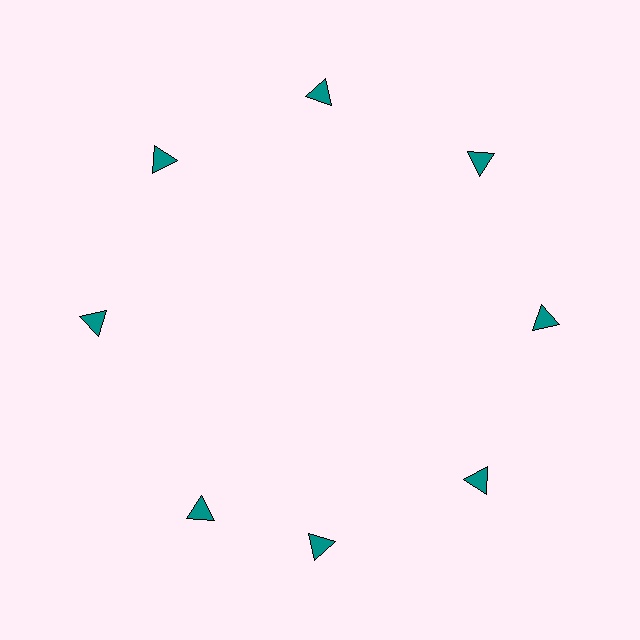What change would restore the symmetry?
The symmetry would be restored by rotating it back into even spacing with its neighbors so that all 8 triangles sit at equal angles and equal distance from the center.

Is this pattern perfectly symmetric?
No. The 8 teal triangles are arranged in a ring, but one element near the 8 o'clock position is rotated out of alignment along the ring, breaking the 8-fold rotational symmetry.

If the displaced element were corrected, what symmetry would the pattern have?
It would have 8-fold rotational symmetry — the pattern would map onto itself every 45 degrees.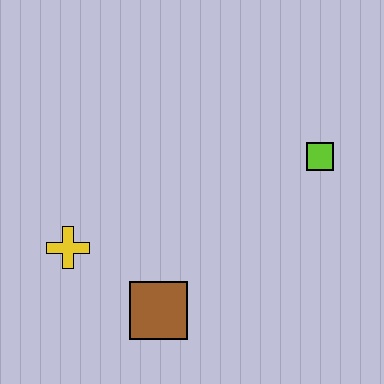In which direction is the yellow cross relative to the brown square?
The yellow cross is to the left of the brown square.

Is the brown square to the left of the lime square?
Yes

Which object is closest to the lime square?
The brown square is closest to the lime square.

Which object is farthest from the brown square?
The lime square is farthest from the brown square.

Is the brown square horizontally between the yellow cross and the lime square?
Yes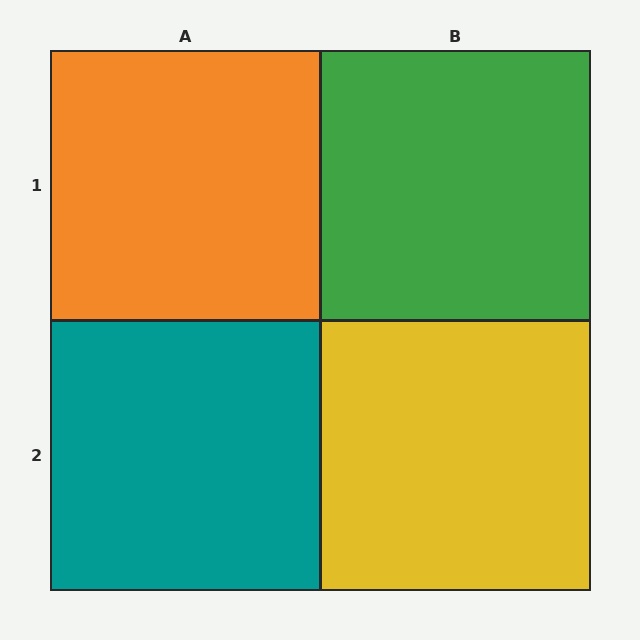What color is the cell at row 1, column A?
Orange.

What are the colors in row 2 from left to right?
Teal, yellow.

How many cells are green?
1 cell is green.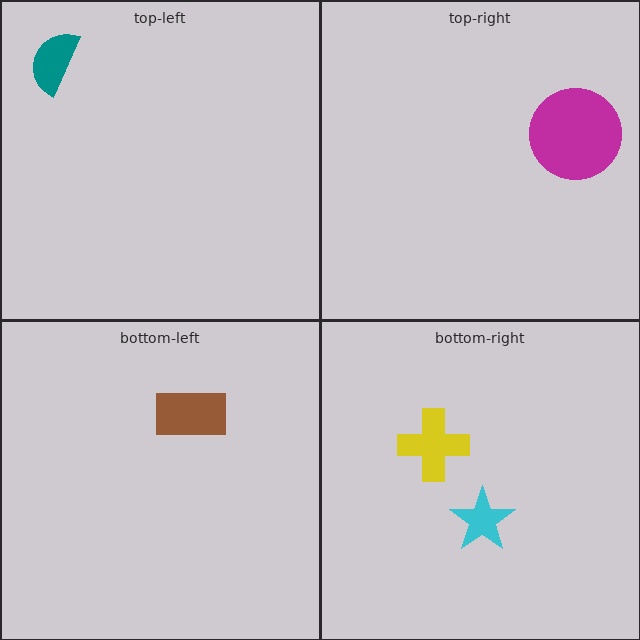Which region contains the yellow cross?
The bottom-right region.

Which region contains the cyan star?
The bottom-right region.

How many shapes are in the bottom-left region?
1.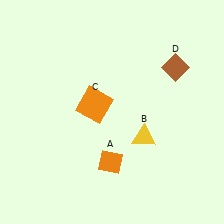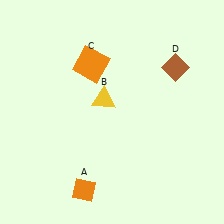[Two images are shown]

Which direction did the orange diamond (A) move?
The orange diamond (A) moved down.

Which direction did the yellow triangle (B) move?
The yellow triangle (B) moved left.